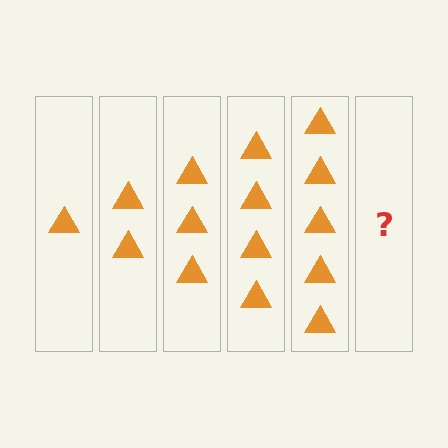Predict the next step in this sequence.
The next step is 6 triangles.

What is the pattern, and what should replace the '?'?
The pattern is that each step adds one more triangle. The '?' should be 6 triangles.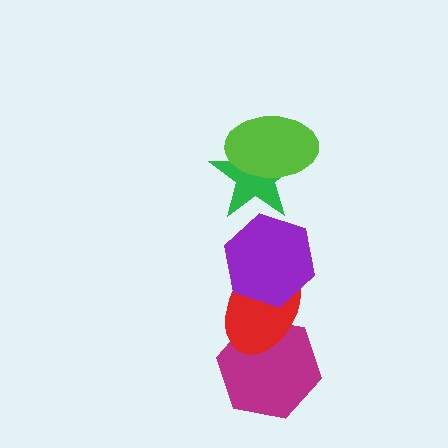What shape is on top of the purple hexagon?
The green star is on top of the purple hexagon.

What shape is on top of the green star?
The lime ellipse is on top of the green star.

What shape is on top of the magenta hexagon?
The red ellipse is on top of the magenta hexagon.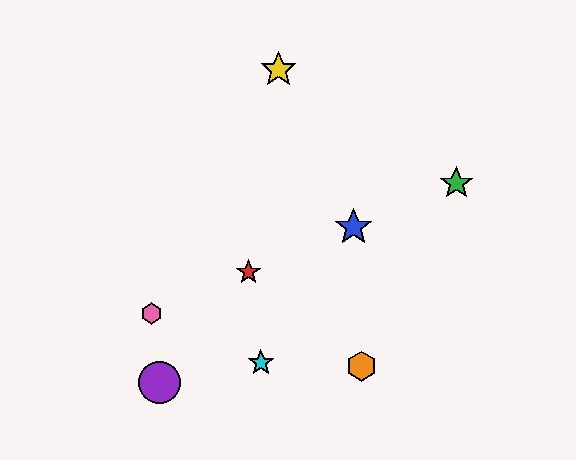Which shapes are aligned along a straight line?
The red star, the blue star, the green star, the pink hexagon are aligned along a straight line.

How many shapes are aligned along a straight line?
4 shapes (the red star, the blue star, the green star, the pink hexagon) are aligned along a straight line.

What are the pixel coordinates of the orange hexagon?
The orange hexagon is at (362, 366).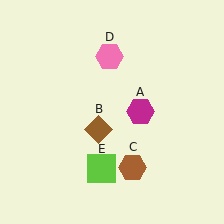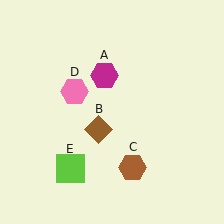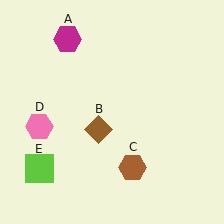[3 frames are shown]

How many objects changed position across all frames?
3 objects changed position: magenta hexagon (object A), pink hexagon (object D), lime square (object E).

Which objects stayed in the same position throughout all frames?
Brown diamond (object B) and brown hexagon (object C) remained stationary.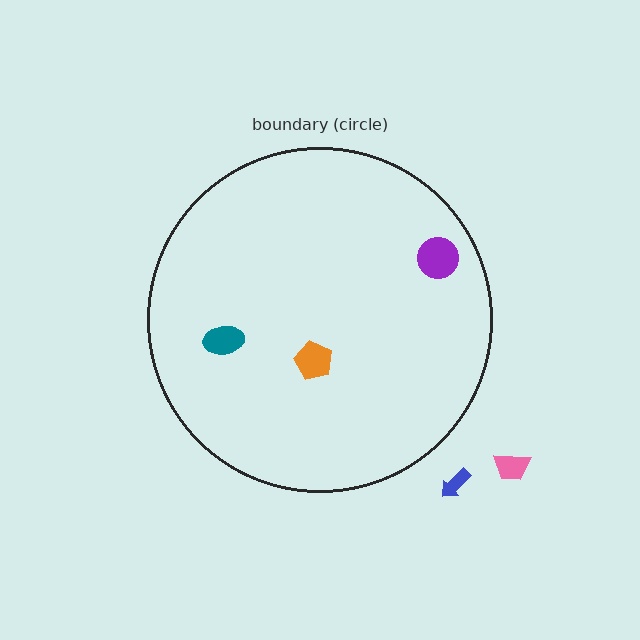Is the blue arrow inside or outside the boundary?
Outside.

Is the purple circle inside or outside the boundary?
Inside.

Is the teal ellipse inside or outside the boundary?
Inside.